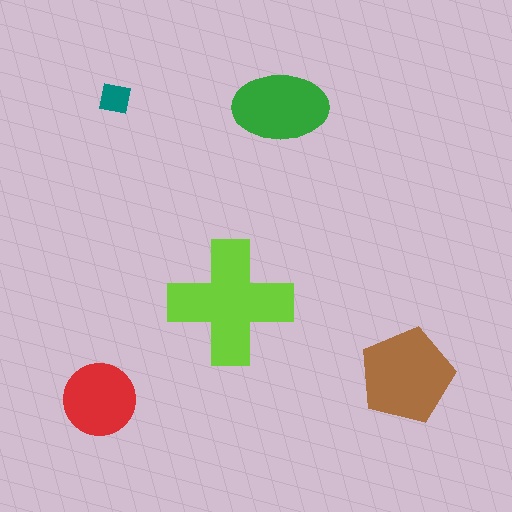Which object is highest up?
The teal square is topmost.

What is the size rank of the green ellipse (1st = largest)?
3rd.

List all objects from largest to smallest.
The lime cross, the brown pentagon, the green ellipse, the red circle, the teal square.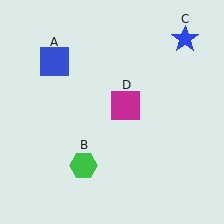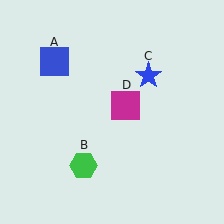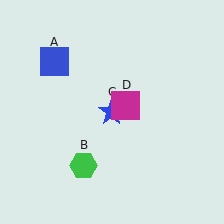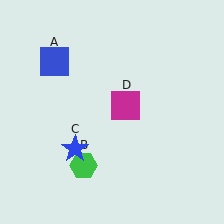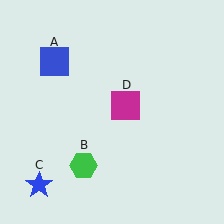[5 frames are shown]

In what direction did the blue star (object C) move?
The blue star (object C) moved down and to the left.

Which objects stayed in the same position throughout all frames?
Blue square (object A) and green hexagon (object B) and magenta square (object D) remained stationary.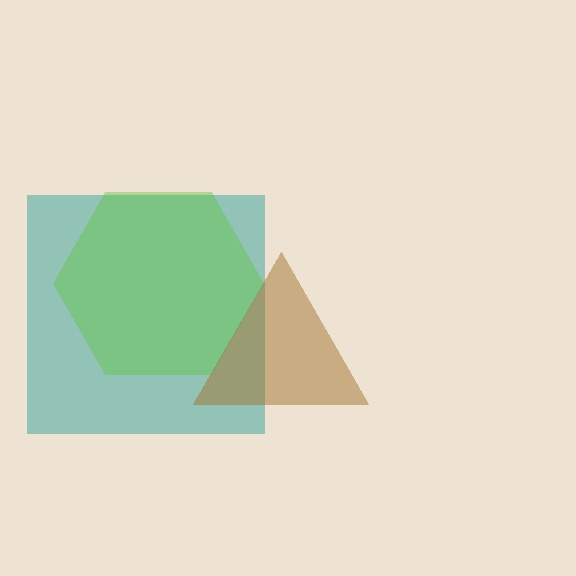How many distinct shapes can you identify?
There are 3 distinct shapes: a teal square, a lime hexagon, a brown triangle.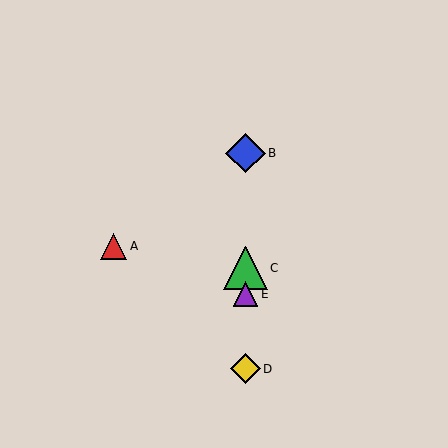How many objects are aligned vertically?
4 objects (B, C, D, E) are aligned vertically.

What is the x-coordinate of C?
Object C is at x≈245.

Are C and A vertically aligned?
No, C is at x≈245 and A is at x≈114.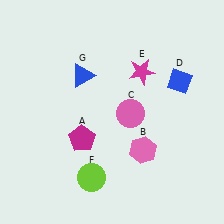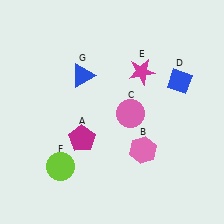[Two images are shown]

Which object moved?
The lime circle (F) moved left.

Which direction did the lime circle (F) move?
The lime circle (F) moved left.